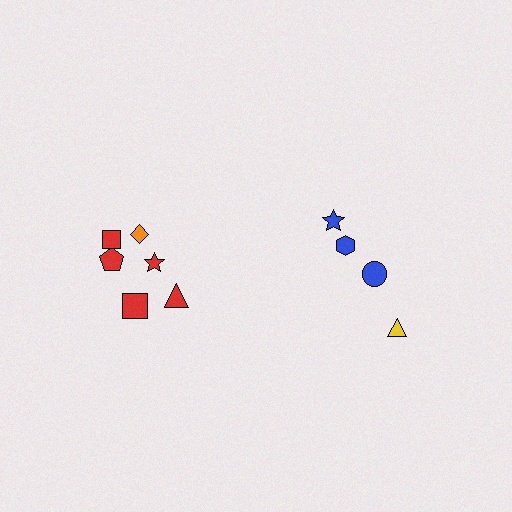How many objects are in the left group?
There are 6 objects.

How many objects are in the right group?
There are 4 objects.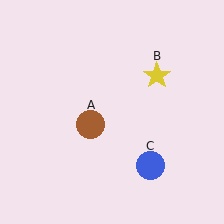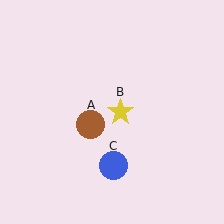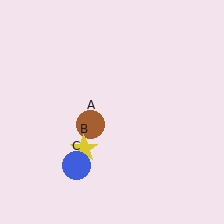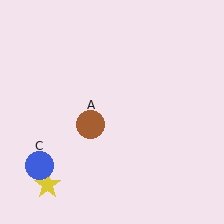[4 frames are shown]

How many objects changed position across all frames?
2 objects changed position: yellow star (object B), blue circle (object C).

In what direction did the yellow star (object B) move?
The yellow star (object B) moved down and to the left.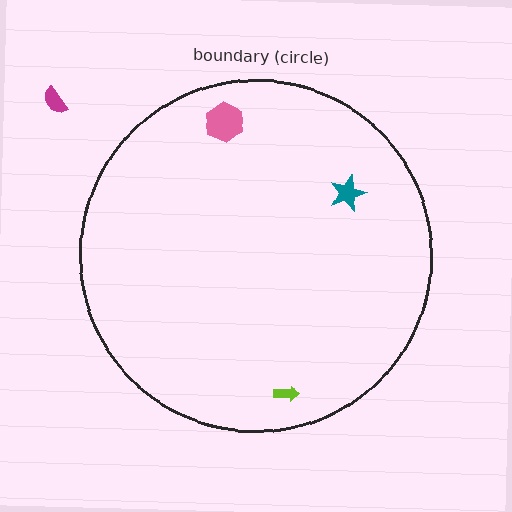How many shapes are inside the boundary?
3 inside, 1 outside.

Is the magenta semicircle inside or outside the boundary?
Outside.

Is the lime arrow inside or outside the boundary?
Inside.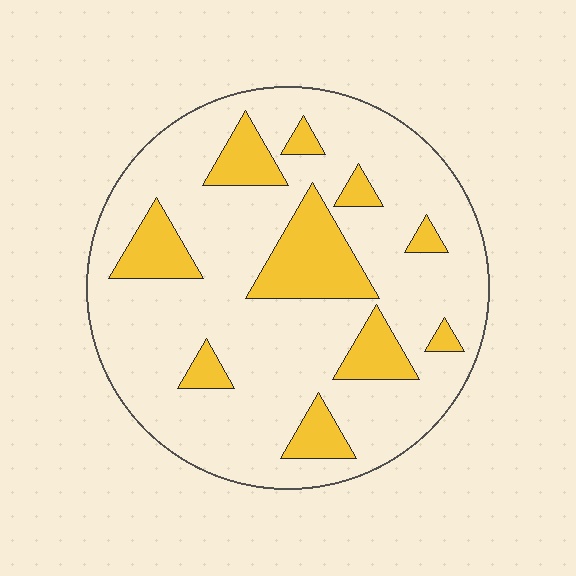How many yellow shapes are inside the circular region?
10.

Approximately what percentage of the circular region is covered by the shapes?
Approximately 20%.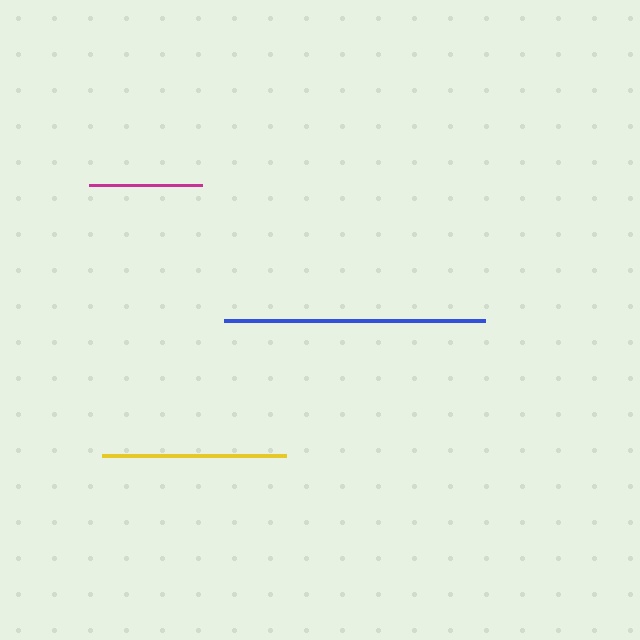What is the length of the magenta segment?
The magenta segment is approximately 112 pixels long.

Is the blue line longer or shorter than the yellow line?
The blue line is longer than the yellow line.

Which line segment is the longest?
The blue line is the longest at approximately 261 pixels.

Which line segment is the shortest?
The magenta line is the shortest at approximately 112 pixels.